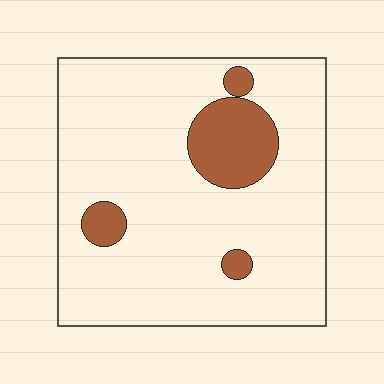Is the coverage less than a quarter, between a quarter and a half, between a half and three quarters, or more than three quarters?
Less than a quarter.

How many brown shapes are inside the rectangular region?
4.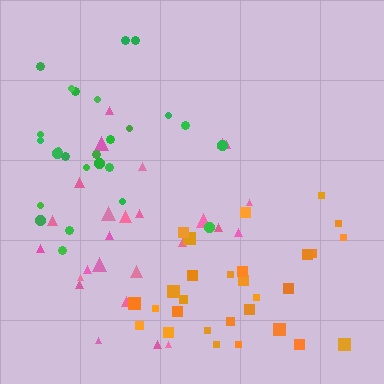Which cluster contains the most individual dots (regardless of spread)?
Orange (30).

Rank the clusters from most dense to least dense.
orange, green, pink.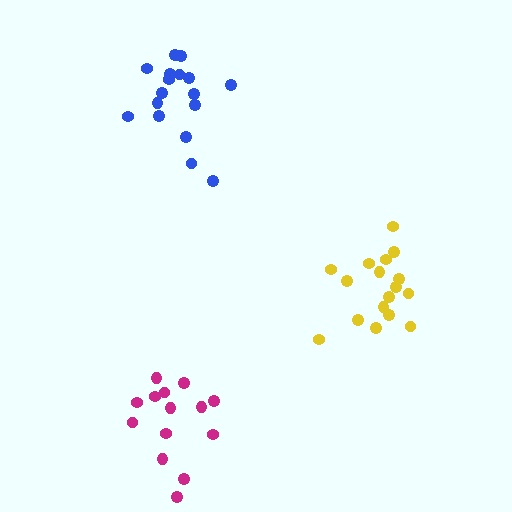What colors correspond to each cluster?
The clusters are colored: yellow, blue, magenta.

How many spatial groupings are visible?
There are 3 spatial groupings.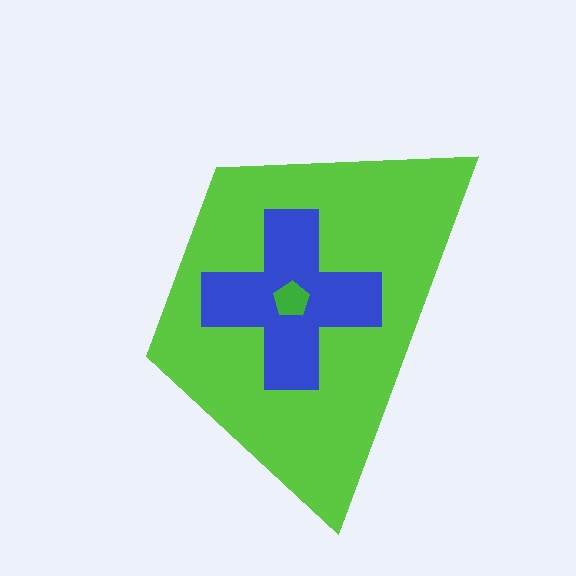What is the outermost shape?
The lime trapezoid.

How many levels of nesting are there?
3.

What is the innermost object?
The green pentagon.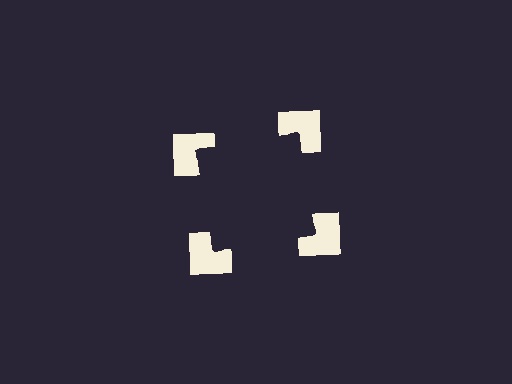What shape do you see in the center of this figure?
An illusory square — its edges are inferred from the aligned wedge cuts in the notched squares, not physically drawn.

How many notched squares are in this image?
There are 4 — one at each vertex of the illusory square.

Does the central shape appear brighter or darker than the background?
It typically appears slightly darker than the background, even though no actual brightness change is drawn.